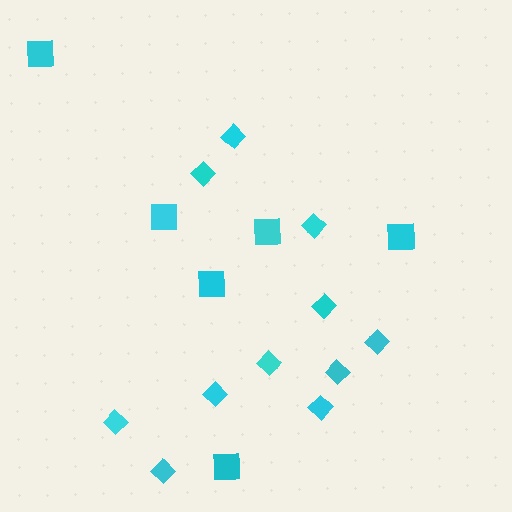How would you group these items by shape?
There are 2 groups: one group of diamonds (11) and one group of squares (6).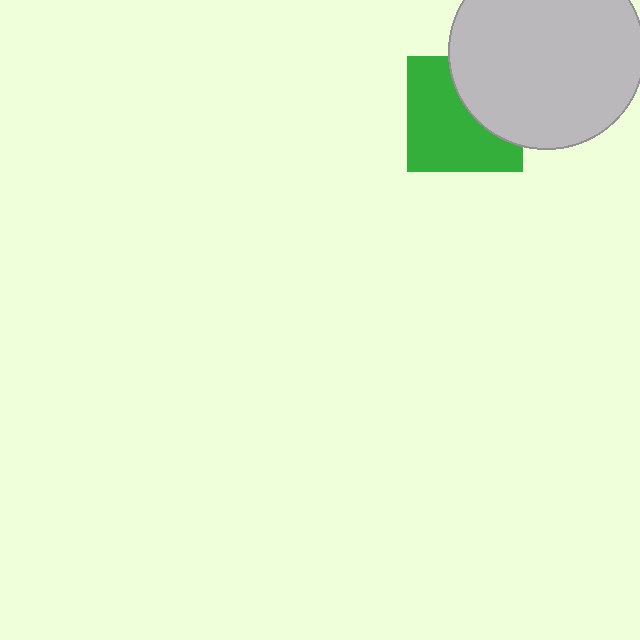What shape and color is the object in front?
The object in front is a light gray circle.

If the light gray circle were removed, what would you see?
You would see the complete green square.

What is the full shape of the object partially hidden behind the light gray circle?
The partially hidden object is a green square.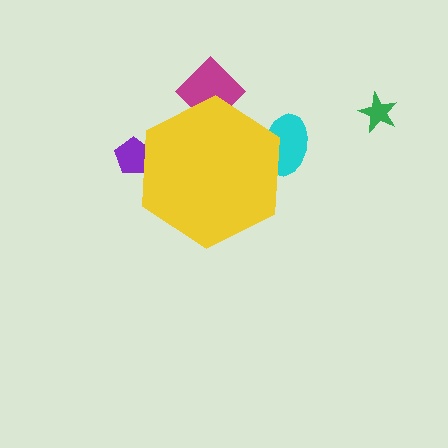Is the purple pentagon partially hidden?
Yes, the purple pentagon is partially hidden behind the yellow hexagon.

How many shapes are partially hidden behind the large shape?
3 shapes are partially hidden.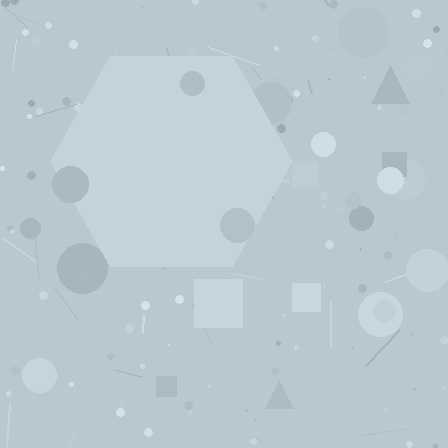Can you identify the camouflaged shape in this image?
The camouflaged shape is a hexagon.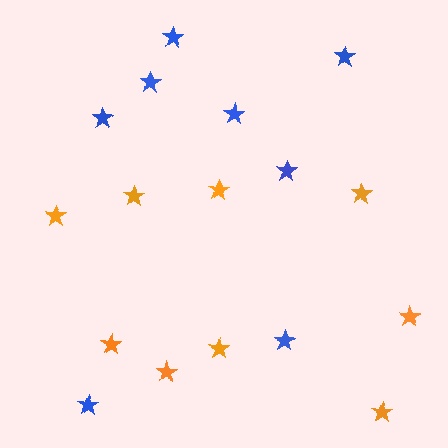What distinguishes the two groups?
There are 2 groups: one group of blue stars (8) and one group of orange stars (9).